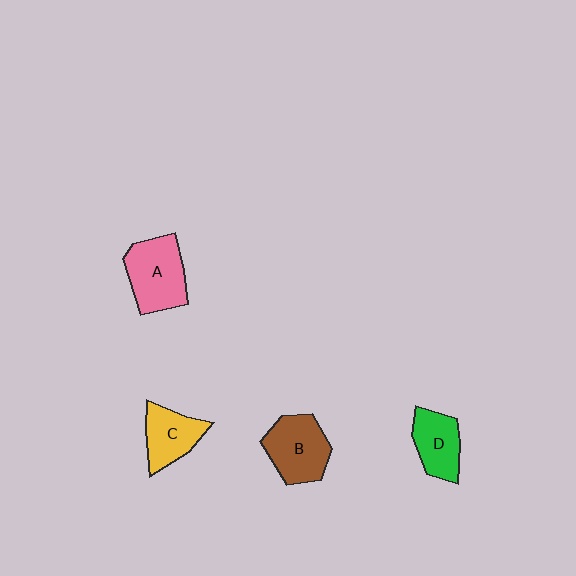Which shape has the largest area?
Shape A (pink).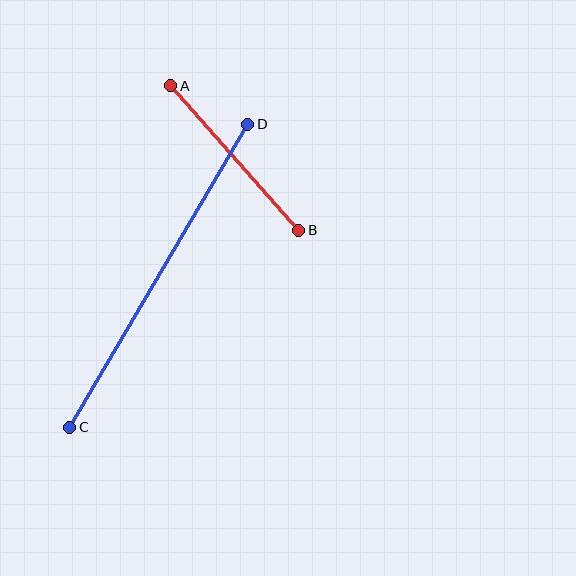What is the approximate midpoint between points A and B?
The midpoint is at approximately (235, 158) pixels.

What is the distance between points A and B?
The distance is approximately 193 pixels.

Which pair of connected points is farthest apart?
Points C and D are farthest apart.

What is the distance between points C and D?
The distance is approximately 351 pixels.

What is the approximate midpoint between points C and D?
The midpoint is at approximately (159, 276) pixels.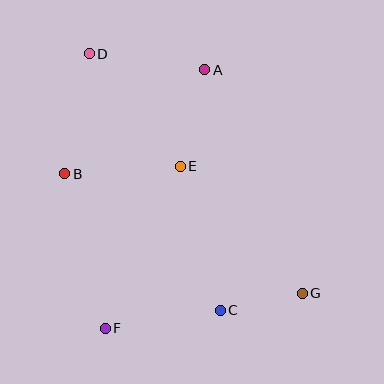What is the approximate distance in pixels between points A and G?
The distance between A and G is approximately 244 pixels.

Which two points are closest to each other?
Points C and G are closest to each other.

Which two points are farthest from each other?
Points D and G are farthest from each other.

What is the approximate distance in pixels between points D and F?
The distance between D and F is approximately 275 pixels.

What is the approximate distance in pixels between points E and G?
The distance between E and G is approximately 176 pixels.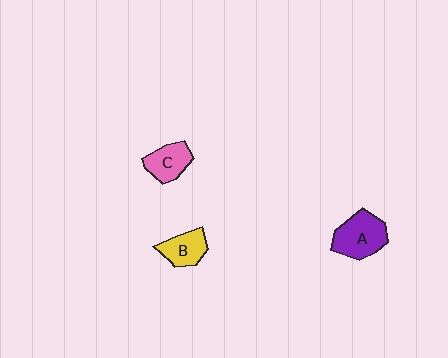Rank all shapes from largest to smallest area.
From largest to smallest: A (purple), C (pink), B (yellow).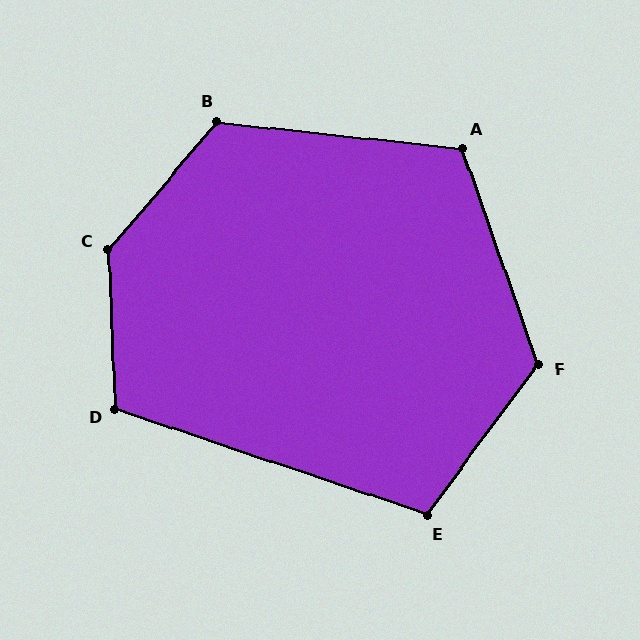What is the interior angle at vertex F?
Approximately 124 degrees (obtuse).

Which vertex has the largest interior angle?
C, at approximately 137 degrees.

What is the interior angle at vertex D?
Approximately 111 degrees (obtuse).